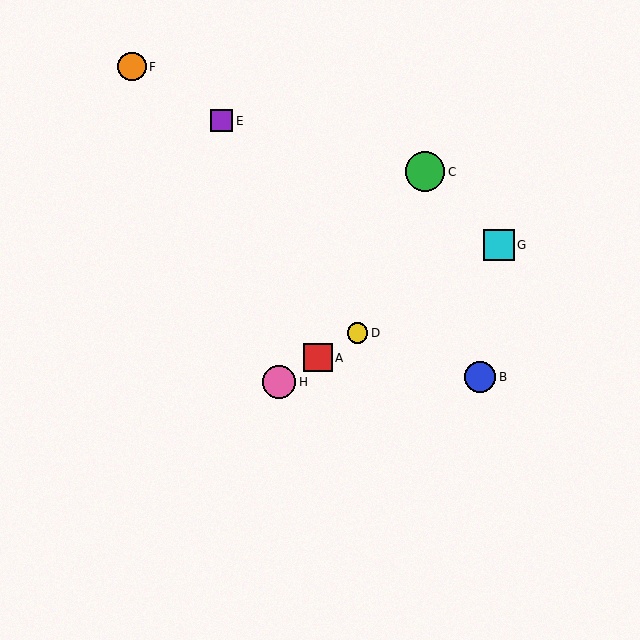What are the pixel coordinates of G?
Object G is at (499, 245).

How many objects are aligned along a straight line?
4 objects (A, D, G, H) are aligned along a straight line.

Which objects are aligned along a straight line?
Objects A, D, G, H are aligned along a straight line.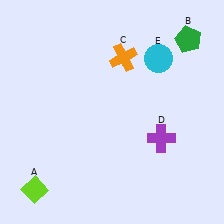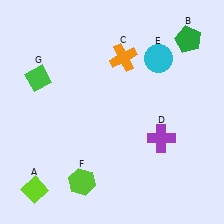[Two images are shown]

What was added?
A lime hexagon (F), a green diamond (G) were added in Image 2.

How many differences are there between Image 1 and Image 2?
There are 2 differences between the two images.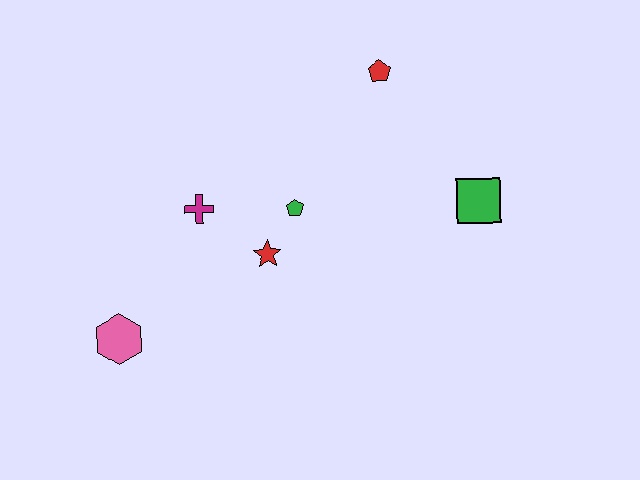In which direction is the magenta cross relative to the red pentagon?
The magenta cross is to the left of the red pentagon.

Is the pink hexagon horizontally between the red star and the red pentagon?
No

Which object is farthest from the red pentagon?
The pink hexagon is farthest from the red pentagon.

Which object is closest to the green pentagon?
The red star is closest to the green pentagon.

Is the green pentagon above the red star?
Yes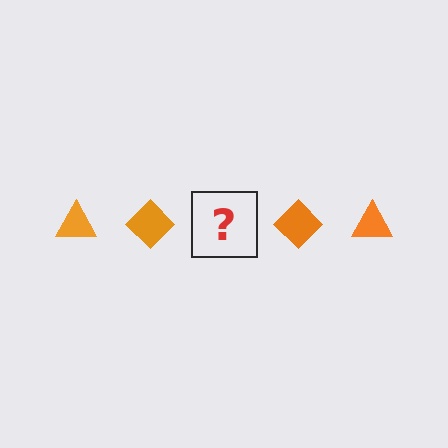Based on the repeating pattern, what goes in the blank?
The blank should be an orange triangle.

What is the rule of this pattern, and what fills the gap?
The rule is that the pattern cycles through triangle, diamond shapes in orange. The gap should be filled with an orange triangle.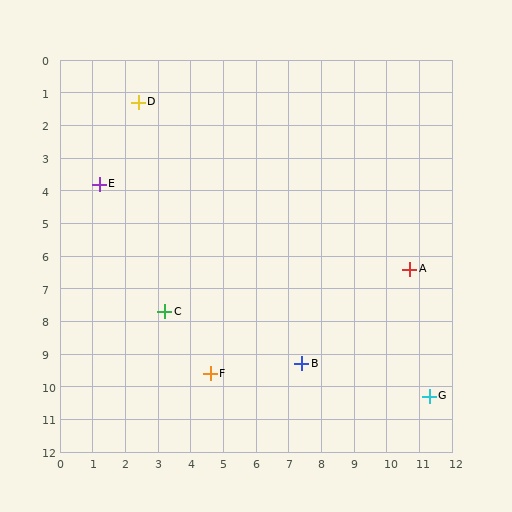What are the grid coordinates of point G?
Point G is at approximately (11.3, 10.3).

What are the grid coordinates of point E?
Point E is at approximately (1.2, 3.8).